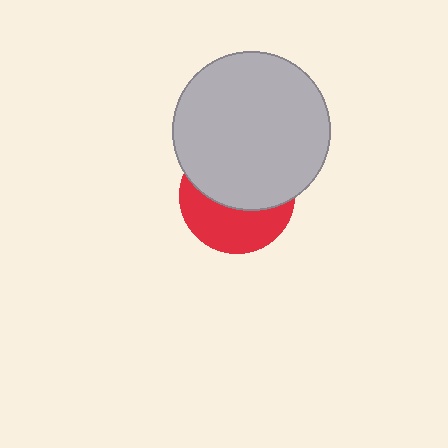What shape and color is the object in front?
The object in front is a light gray circle.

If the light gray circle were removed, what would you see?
You would see the complete red circle.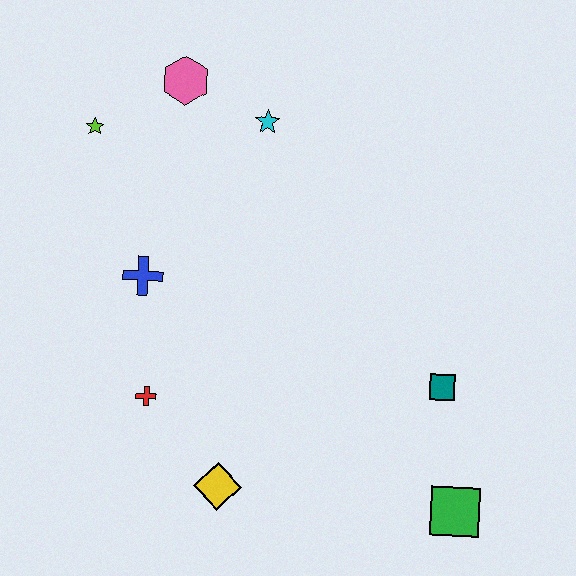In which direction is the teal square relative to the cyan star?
The teal square is below the cyan star.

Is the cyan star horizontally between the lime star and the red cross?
No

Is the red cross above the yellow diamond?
Yes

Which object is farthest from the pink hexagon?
The green square is farthest from the pink hexagon.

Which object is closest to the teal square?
The green square is closest to the teal square.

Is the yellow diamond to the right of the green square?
No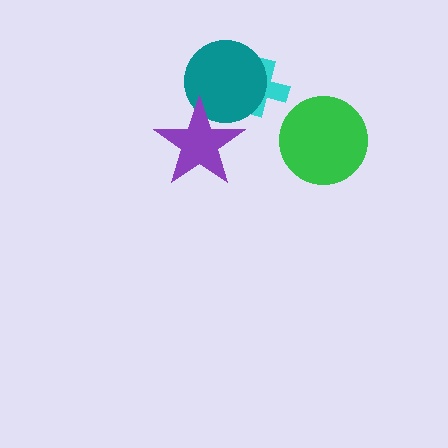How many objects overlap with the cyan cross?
1 object overlaps with the cyan cross.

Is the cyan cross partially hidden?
Yes, it is partially covered by another shape.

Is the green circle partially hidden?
No, no other shape covers it.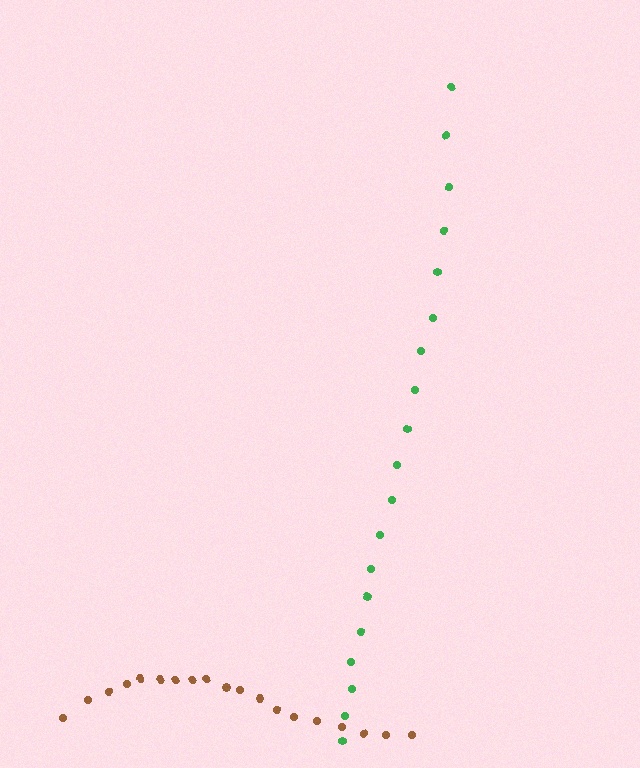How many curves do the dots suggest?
There are 2 distinct paths.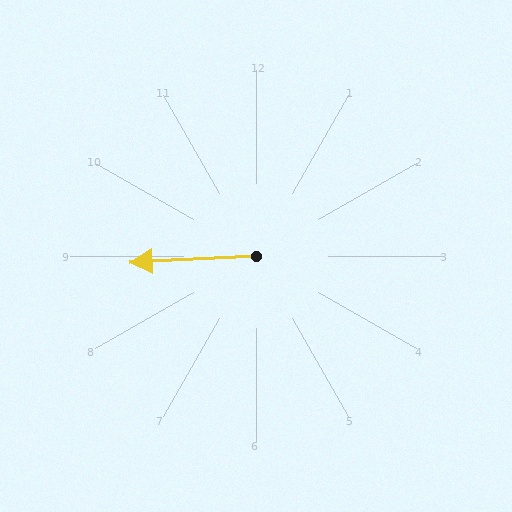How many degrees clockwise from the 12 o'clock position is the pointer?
Approximately 267 degrees.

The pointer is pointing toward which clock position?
Roughly 9 o'clock.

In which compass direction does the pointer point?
West.